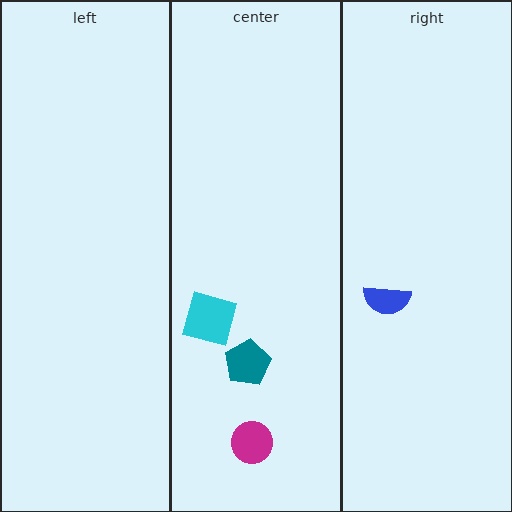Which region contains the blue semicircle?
The right region.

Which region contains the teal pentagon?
The center region.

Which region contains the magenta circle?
The center region.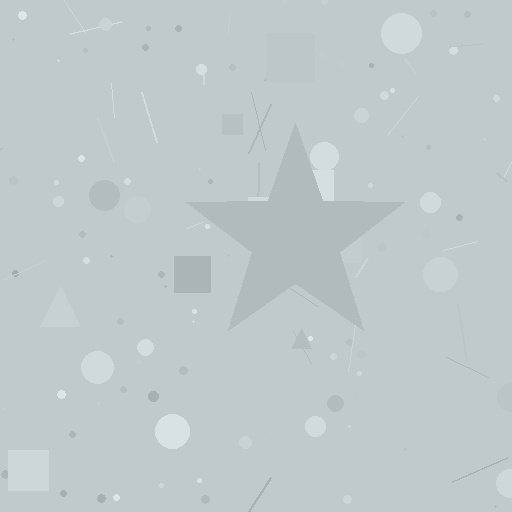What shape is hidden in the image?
A star is hidden in the image.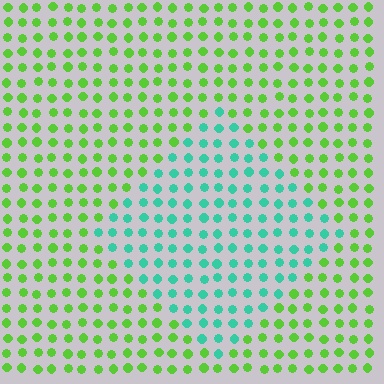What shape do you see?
I see a diamond.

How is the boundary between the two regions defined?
The boundary is defined purely by a slight shift in hue (about 59 degrees). Spacing, size, and orientation are identical on both sides.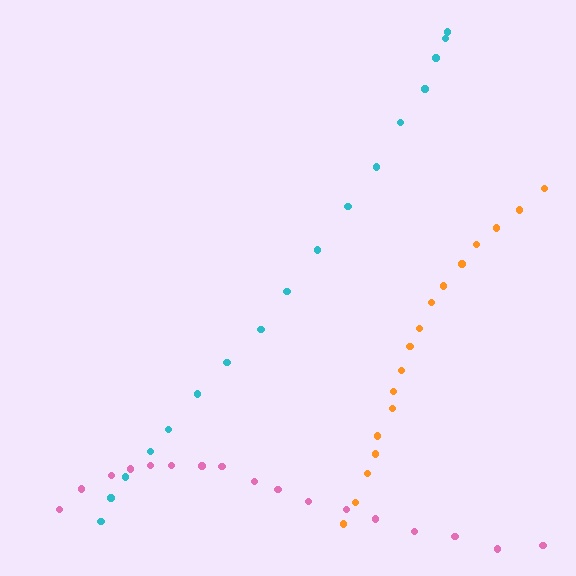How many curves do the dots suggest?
There are 3 distinct paths.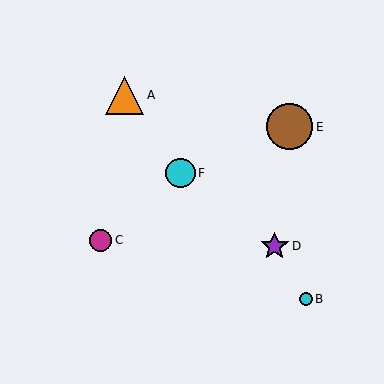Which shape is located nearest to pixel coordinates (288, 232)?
The purple star (labeled D) at (275, 246) is nearest to that location.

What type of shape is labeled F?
Shape F is a cyan circle.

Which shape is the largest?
The brown circle (labeled E) is the largest.